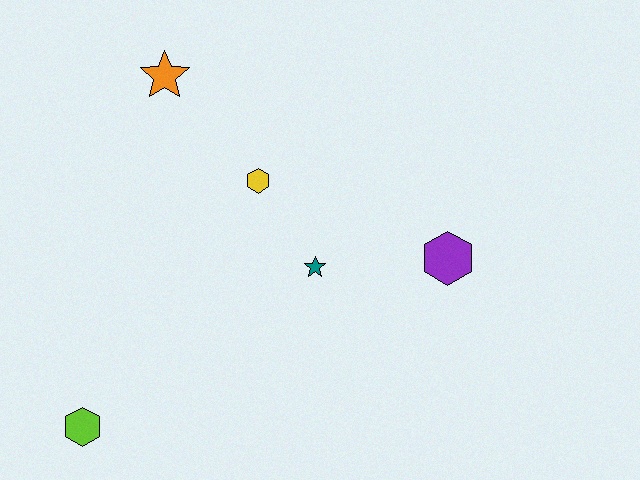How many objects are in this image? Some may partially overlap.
There are 5 objects.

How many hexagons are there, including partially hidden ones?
There are 3 hexagons.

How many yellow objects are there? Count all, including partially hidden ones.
There is 1 yellow object.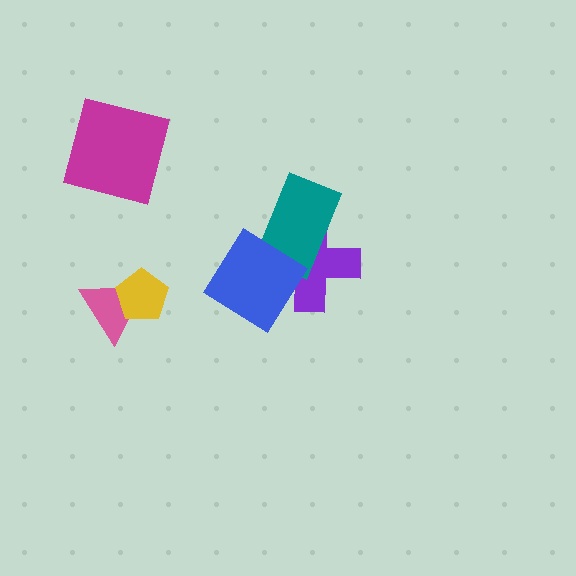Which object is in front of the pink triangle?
The yellow pentagon is in front of the pink triangle.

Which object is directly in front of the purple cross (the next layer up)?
The teal rectangle is directly in front of the purple cross.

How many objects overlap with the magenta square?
0 objects overlap with the magenta square.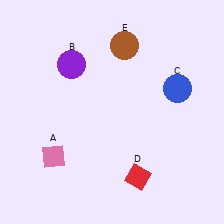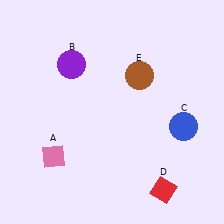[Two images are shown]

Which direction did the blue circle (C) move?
The blue circle (C) moved down.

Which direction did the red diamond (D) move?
The red diamond (D) moved right.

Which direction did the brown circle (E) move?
The brown circle (E) moved down.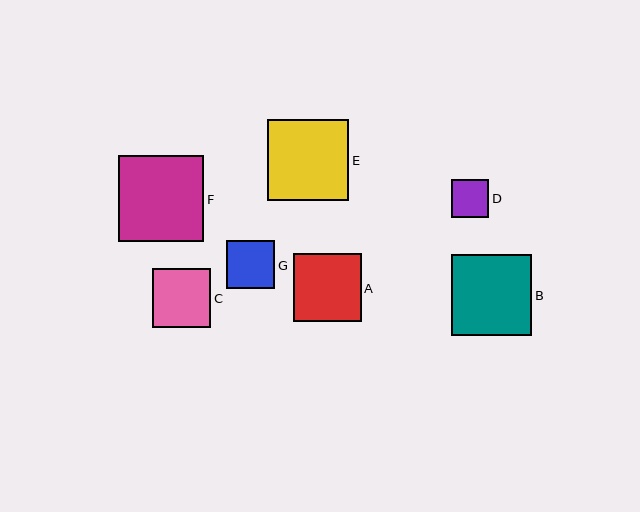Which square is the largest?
Square F is the largest with a size of approximately 86 pixels.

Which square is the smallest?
Square D is the smallest with a size of approximately 38 pixels.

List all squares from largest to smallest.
From largest to smallest: F, E, B, A, C, G, D.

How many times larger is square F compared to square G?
Square F is approximately 1.8 times the size of square G.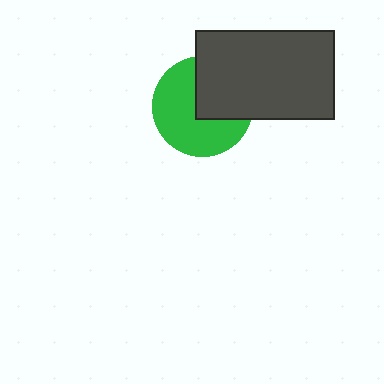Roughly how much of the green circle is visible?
About half of it is visible (roughly 61%).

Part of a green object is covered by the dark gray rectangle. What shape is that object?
It is a circle.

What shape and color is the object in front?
The object in front is a dark gray rectangle.